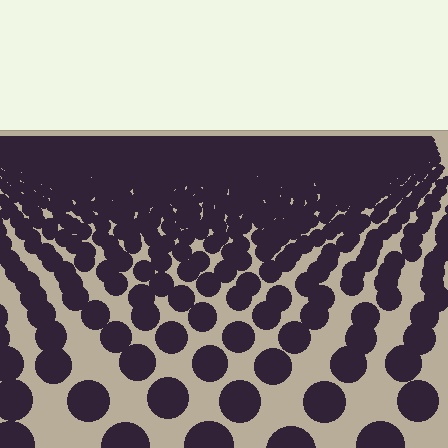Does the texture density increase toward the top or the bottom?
Density increases toward the top.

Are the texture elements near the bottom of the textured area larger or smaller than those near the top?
Larger. Near the bottom, elements are closer to the viewer and appear at a bigger on-screen size.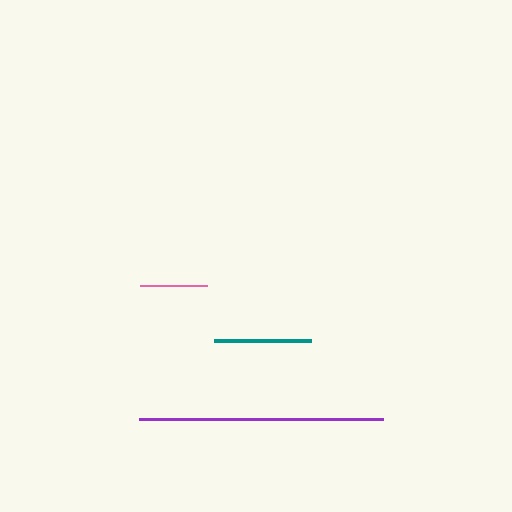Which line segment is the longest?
The purple line is the longest at approximately 244 pixels.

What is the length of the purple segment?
The purple segment is approximately 244 pixels long.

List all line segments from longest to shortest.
From longest to shortest: purple, teal, pink.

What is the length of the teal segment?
The teal segment is approximately 97 pixels long.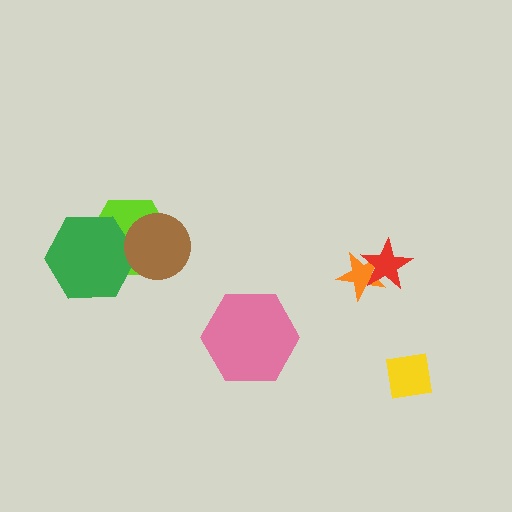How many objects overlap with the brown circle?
2 objects overlap with the brown circle.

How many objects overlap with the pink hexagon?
0 objects overlap with the pink hexagon.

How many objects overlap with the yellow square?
0 objects overlap with the yellow square.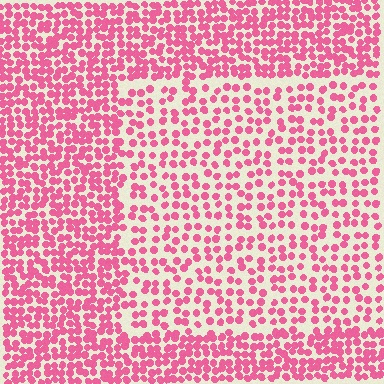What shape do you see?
I see a rectangle.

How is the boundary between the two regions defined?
The boundary is defined by a change in element density (approximately 1.8x ratio). All elements are the same color, size, and shape.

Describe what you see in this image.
The image contains small pink elements arranged at two different densities. A rectangle-shaped region is visible where the elements are less densely packed than the surrounding area.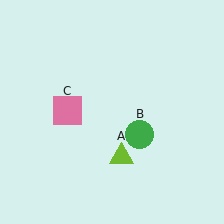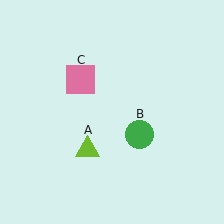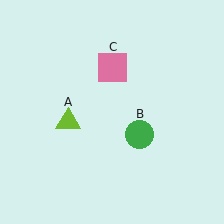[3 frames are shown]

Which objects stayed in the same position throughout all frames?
Green circle (object B) remained stationary.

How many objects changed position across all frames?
2 objects changed position: lime triangle (object A), pink square (object C).